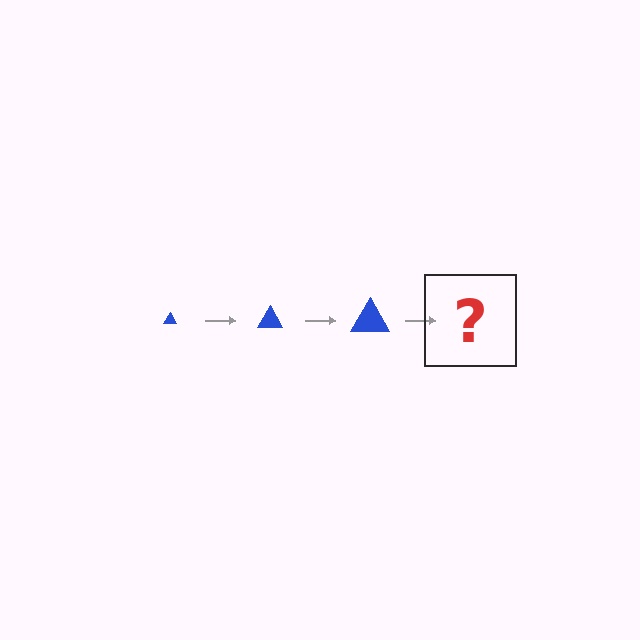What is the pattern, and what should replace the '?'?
The pattern is that the triangle gets progressively larger each step. The '?' should be a blue triangle, larger than the previous one.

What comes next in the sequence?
The next element should be a blue triangle, larger than the previous one.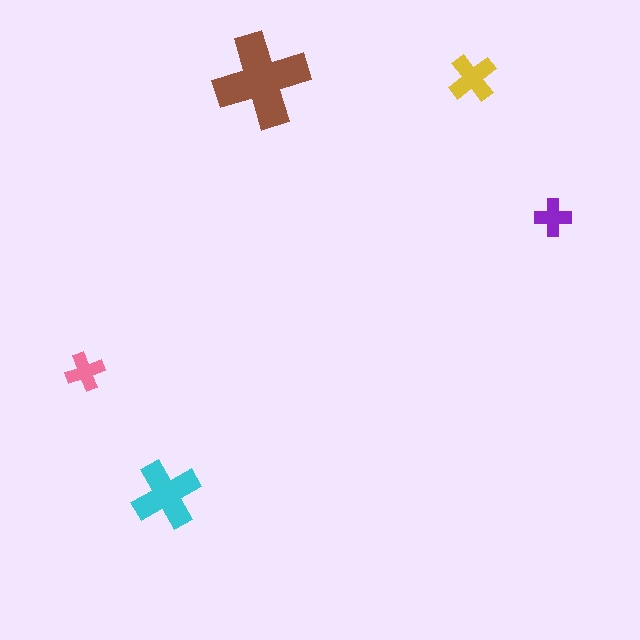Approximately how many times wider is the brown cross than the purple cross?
About 2.5 times wider.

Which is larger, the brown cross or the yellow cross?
The brown one.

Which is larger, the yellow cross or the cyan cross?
The cyan one.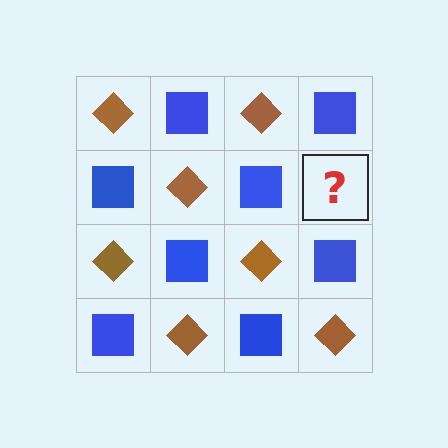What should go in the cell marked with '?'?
The missing cell should contain a brown diamond.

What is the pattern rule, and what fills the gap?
The rule is that it alternates brown diamond and blue square in a checkerboard pattern. The gap should be filled with a brown diamond.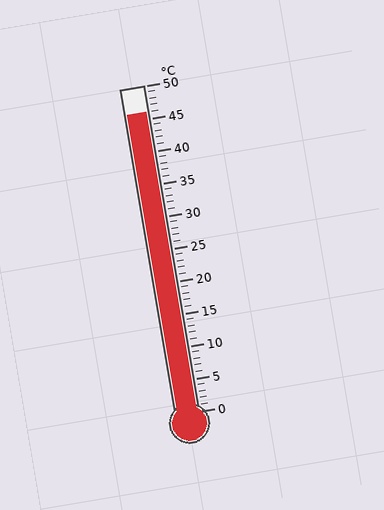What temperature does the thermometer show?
The thermometer shows approximately 46°C.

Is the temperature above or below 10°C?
The temperature is above 10°C.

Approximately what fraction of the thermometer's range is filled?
The thermometer is filled to approximately 90% of its range.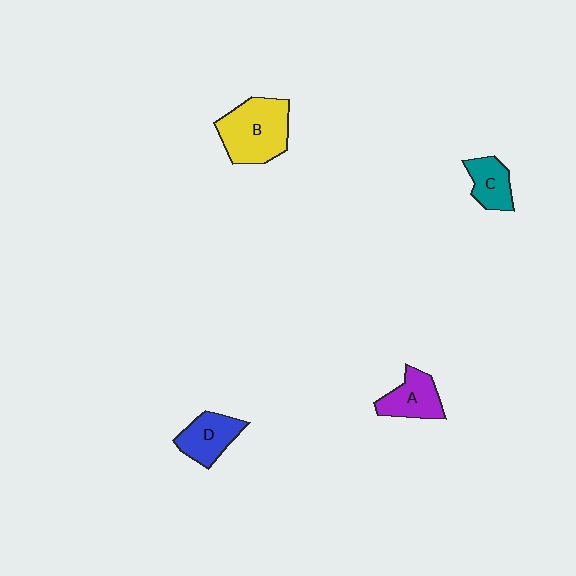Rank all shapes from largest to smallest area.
From largest to smallest: B (yellow), D (blue), A (purple), C (teal).